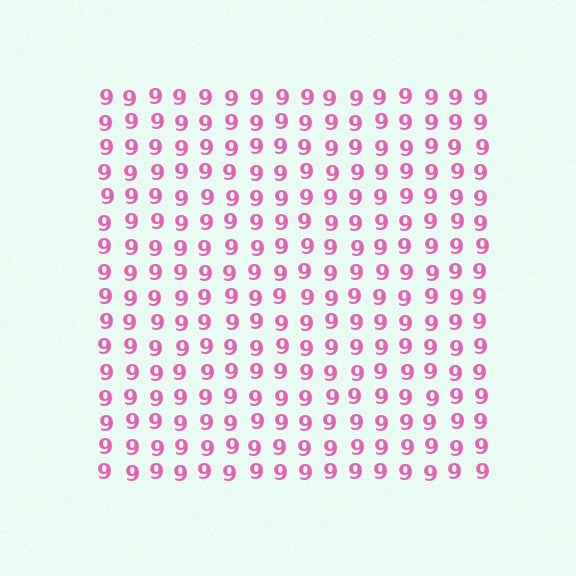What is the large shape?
The large shape is a square.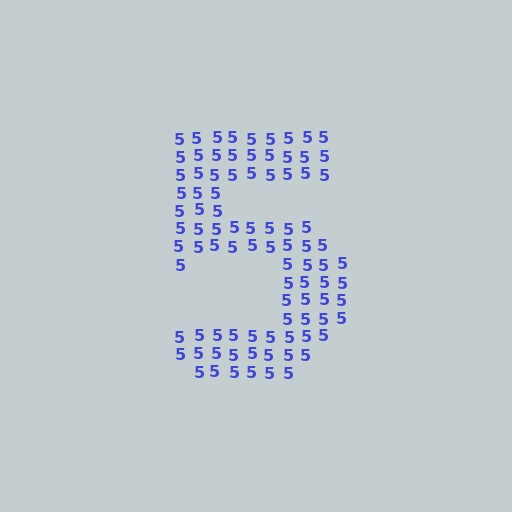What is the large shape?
The large shape is the digit 5.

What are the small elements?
The small elements are digit 5's.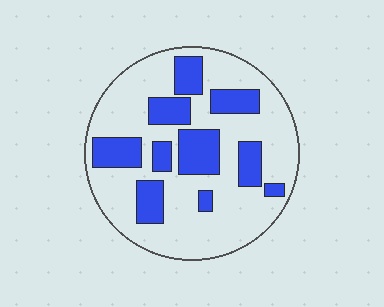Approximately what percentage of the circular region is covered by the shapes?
Approximately 30%.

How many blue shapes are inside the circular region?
10.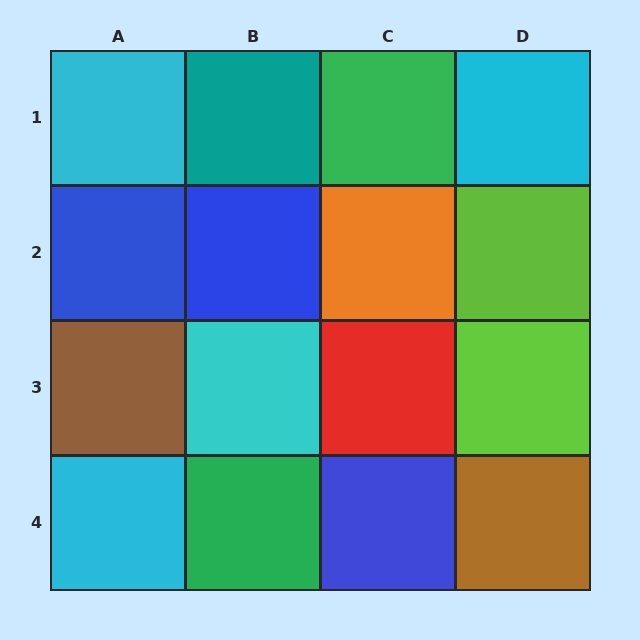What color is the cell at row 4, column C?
Blue.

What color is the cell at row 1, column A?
Cyan.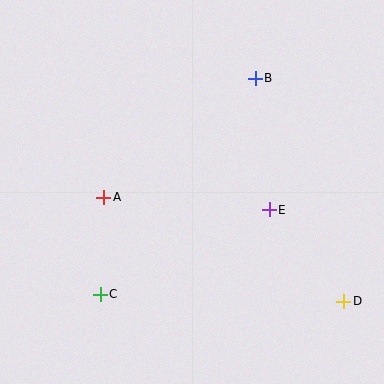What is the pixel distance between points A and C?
The distance between A and C is 97 pixels.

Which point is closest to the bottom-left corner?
Point C is closest to the bottom-left corner.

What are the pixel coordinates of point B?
Point B is at (255, 78).